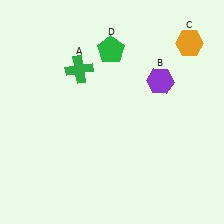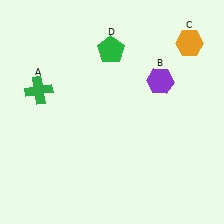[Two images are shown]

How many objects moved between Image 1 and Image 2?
1 object moved between the two images.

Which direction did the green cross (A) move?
The green cross (A) moved left.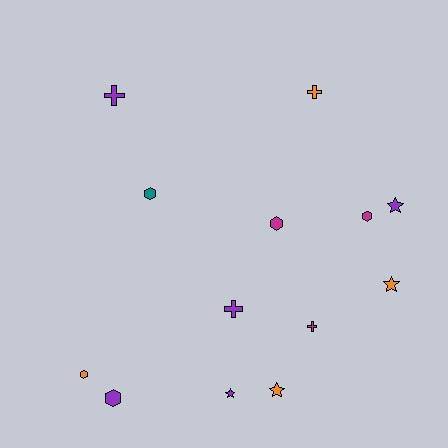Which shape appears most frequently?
Hexagon, with 5 objects.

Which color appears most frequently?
Purple, with 5 objects.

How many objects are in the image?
There are 13 objects.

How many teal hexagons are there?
There is 1 teal hexagon.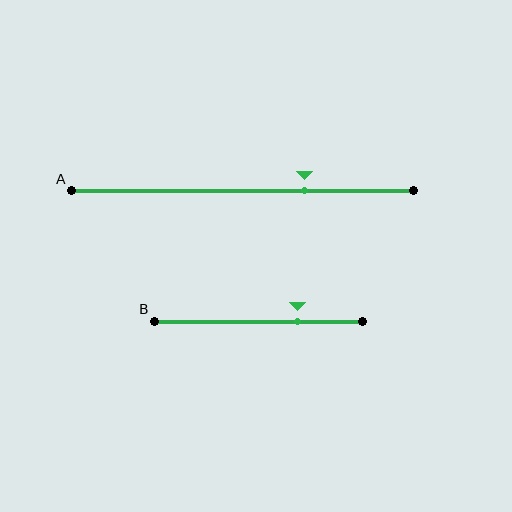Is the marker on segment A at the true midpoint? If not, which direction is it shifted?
No, the marker on segment A is shifted to the right by about 18% of the segment length.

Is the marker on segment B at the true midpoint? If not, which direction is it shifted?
No, the marker on segment B is shifted to the right by about 19% of the segment length.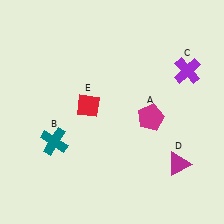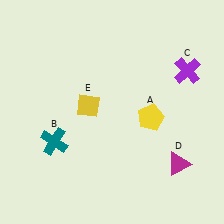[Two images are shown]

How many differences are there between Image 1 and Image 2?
There are 2 differences between the two images.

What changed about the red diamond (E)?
In Image 1, E is red. In Image 2, it changed to yellow.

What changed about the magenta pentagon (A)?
In Image 1, A is magenta. In Image 2, it changed to yellow.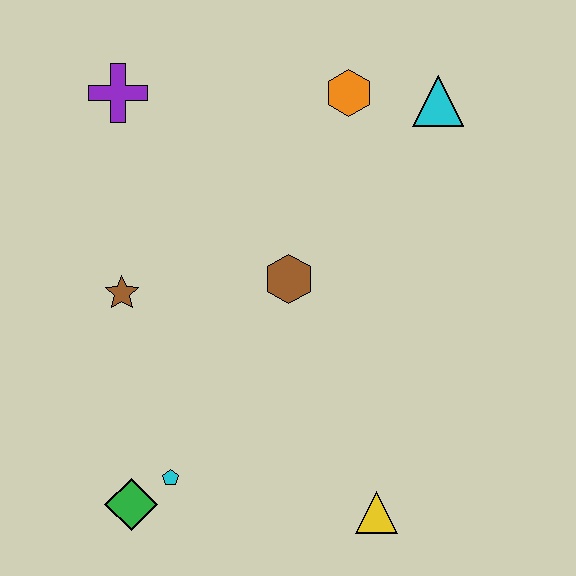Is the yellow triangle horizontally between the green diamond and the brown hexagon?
No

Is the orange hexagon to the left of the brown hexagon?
No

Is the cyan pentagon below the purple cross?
Yes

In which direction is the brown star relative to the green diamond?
The brown star is above the green diamond.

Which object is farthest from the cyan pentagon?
The cyan triangle is farthest from the cyan pentagon.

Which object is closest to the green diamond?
The cyan pentagon is closest to the green diamond.